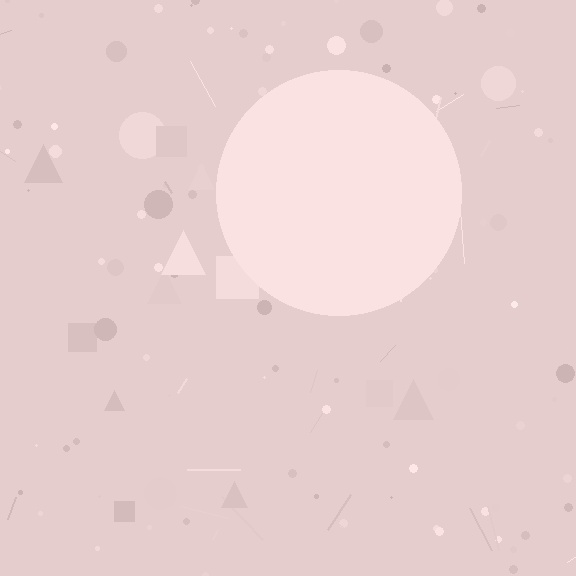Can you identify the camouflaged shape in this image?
The camouflaged shape is a circle.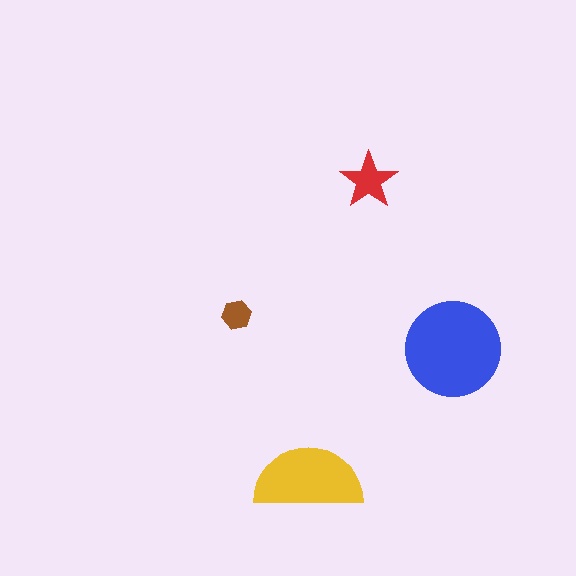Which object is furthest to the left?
The brown hexagon is leftmost.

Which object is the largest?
The blue circle.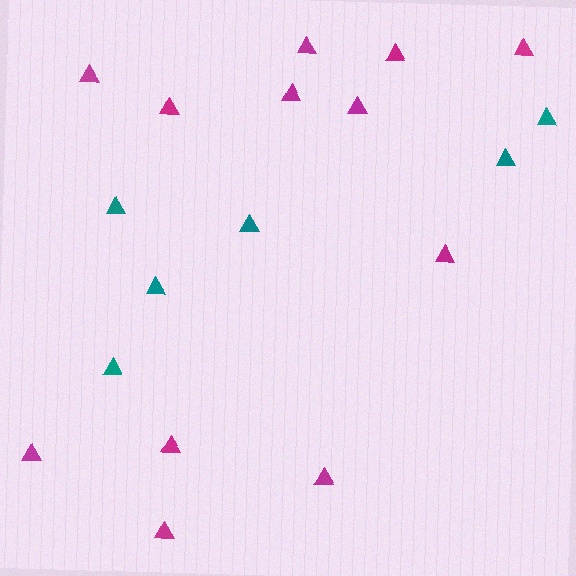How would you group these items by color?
There are 2 groups: one group of teal triangles (6) and one group of magenta triangles (12).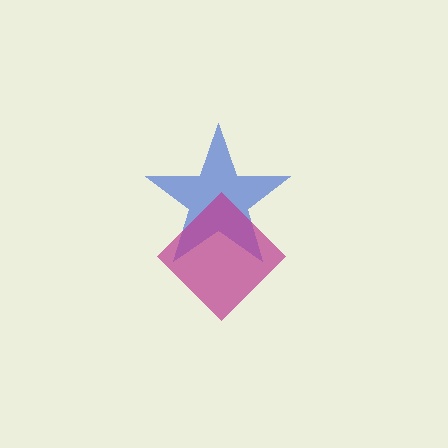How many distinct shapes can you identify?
There are 2 distinct shapes: a blue star, a magenta diamond.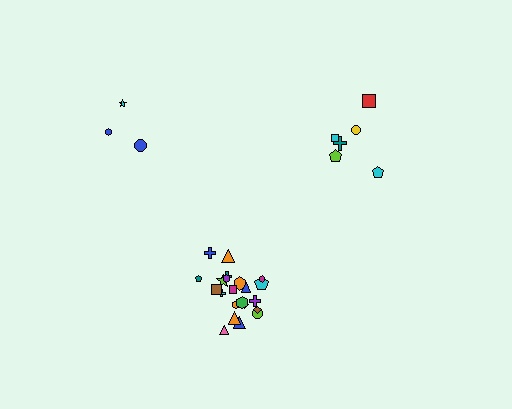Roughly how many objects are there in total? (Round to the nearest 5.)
Roughly 30 objects in total.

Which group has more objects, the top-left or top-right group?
The top-right group.